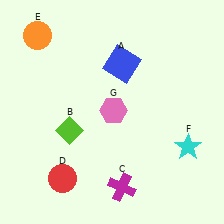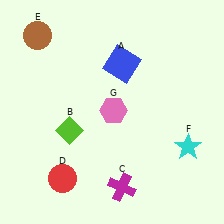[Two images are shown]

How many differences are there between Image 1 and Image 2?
There is 1 difference between the two images.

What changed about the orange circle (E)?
In Image 1, E is orange. In Image 2, it changed to brown.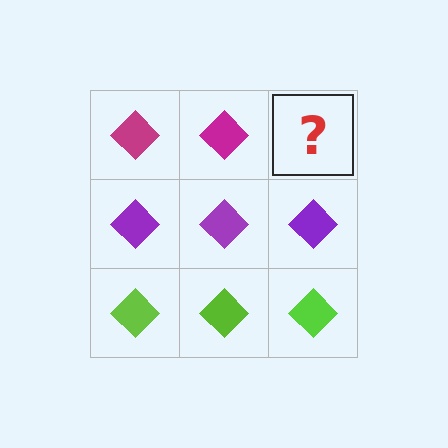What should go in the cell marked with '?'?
The missing cell should contain a magenta diamond.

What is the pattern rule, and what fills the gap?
The rule is that each row has a consistent color. The gap should be filled with a magenta diamond.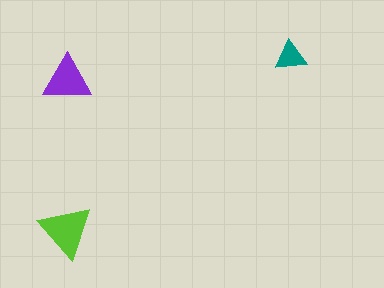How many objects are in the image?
There are 3 objects in the image.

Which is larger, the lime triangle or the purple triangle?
The lime one.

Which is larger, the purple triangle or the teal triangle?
The purple one.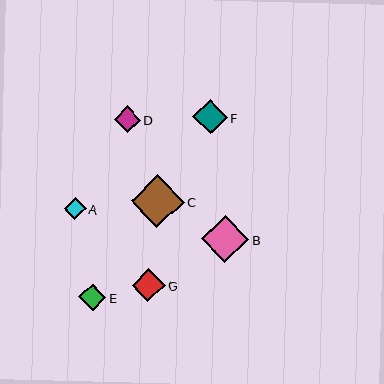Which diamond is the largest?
Diamond C is the largest with a size of approximately 53 pixels.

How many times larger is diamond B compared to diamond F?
Diamond B is approximately 1.4 times the size of diamond F.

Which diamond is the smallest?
Diamond A is the smallest with a size of approximately 22 pixels.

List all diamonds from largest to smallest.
From largest to smallest: C, B, F, G, E, D, A.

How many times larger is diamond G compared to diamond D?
Diamond G is approximately 1.3 times the size of diamond D.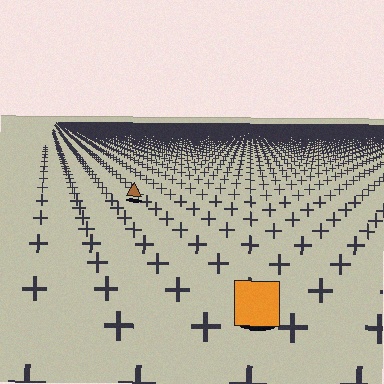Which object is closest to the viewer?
The orange square is closest. The texture marks near it are larger and more spread out.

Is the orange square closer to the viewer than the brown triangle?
Yes. The orange square is closer — you can tell from the texture gradient: the ground texture is coarser near it.